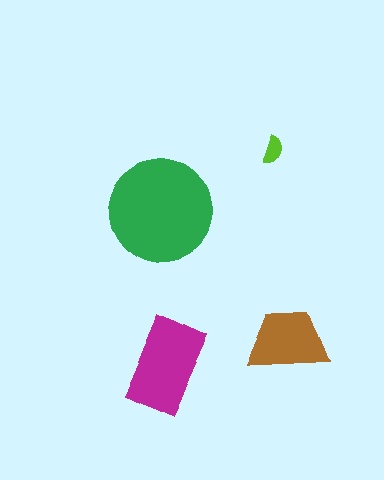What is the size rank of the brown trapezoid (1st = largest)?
3rd.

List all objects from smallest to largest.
The lime semicircle, the brown trapezoid, the magenta rectangle, the green circle.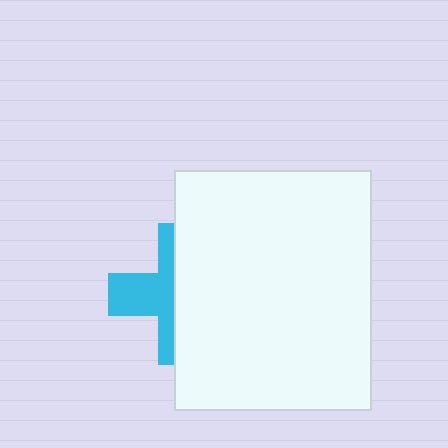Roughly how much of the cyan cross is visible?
A small part of it is visible (roughly 42%).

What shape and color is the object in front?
The object in front is a white rectangle.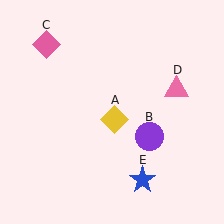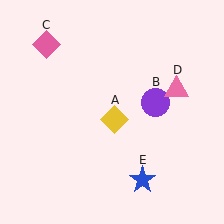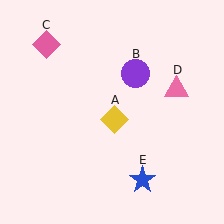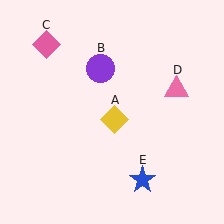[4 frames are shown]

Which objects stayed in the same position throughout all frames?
Yellow diamond (object A) and pink diamond (object C) and pink triangle (object D) and blue star (object E) remained stationary.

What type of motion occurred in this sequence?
The purple circle (object B) rotated counterclockwise around the center of the scene.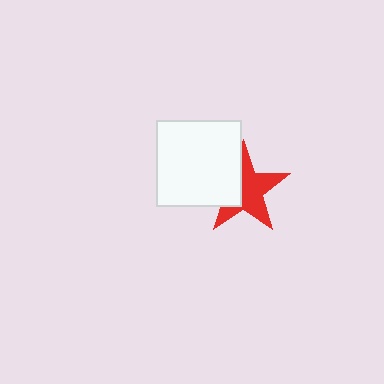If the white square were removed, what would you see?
You would see the complete red star.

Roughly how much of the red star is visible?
About half of it is visible (roughly 63%).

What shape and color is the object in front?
The object in front is a white square.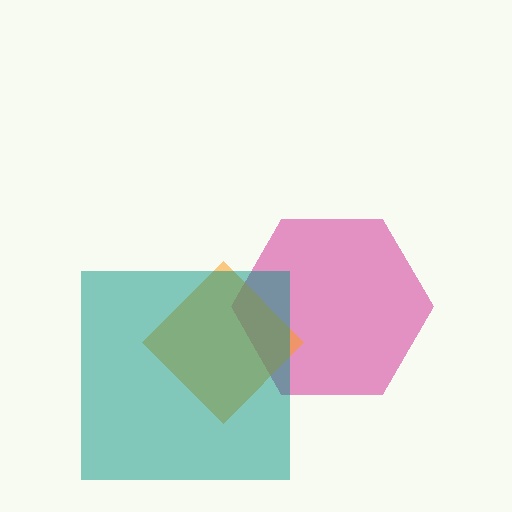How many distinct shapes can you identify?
There are 3 distinct shapes: a magenta hexagon, an orange diamond, a teal square.